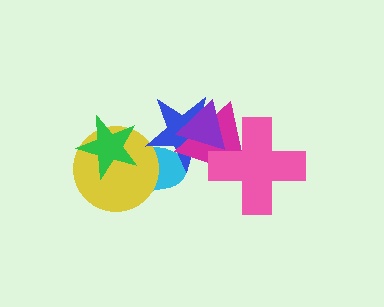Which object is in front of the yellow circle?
The green star is in front of the yellow circle.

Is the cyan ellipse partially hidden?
Yes, it is partially covered by another shape.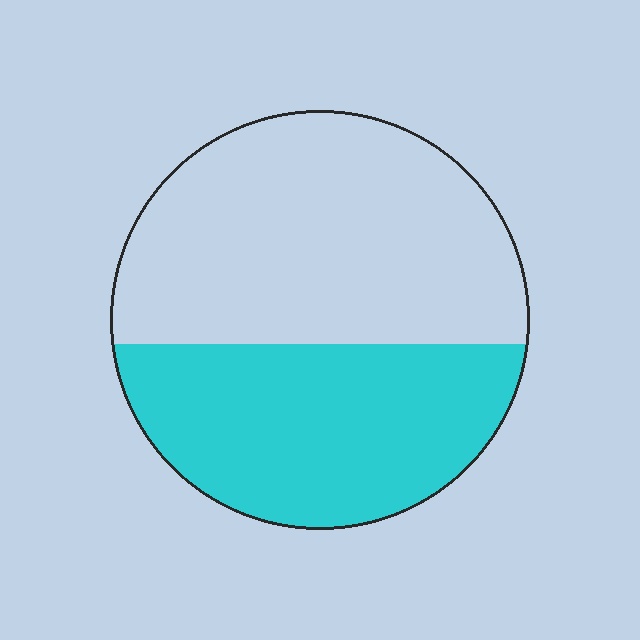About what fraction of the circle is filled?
About two fifths (2/5).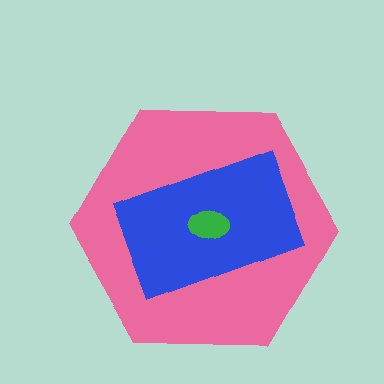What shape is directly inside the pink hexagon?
The blue rectangle.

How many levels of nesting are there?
3.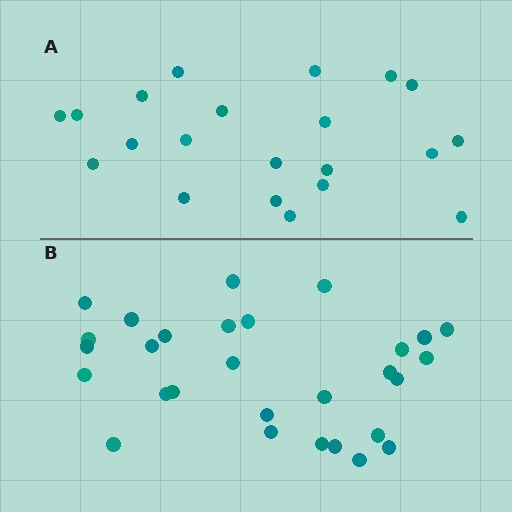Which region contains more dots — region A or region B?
Region B (the bottom region) has more dots.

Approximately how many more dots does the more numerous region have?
Region B has roughly 8 or so more dots than region A.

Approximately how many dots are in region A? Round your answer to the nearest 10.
About 20 dots. (The exact count is 21, which rounds to 20.)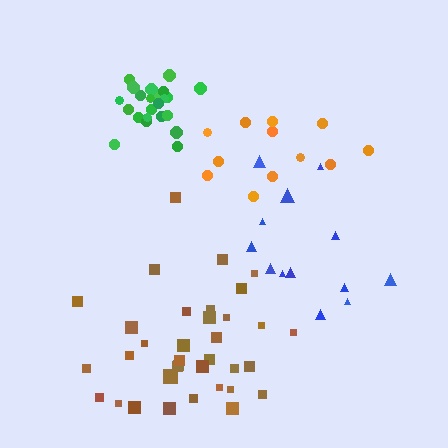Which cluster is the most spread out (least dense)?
Blue.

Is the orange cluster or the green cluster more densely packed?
Green.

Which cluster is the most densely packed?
Green.